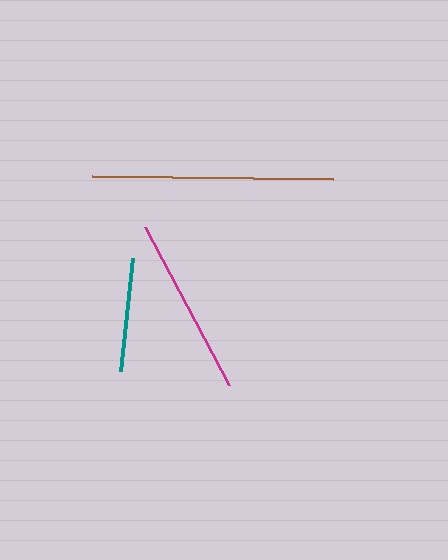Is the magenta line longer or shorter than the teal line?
The magenta line is longer than the teal line.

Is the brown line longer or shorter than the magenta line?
The brown line is longer than the magenta line.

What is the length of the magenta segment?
The magenta segment is approximately 179 pixels long.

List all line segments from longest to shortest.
From longest to shortest: brown, magenta, teal.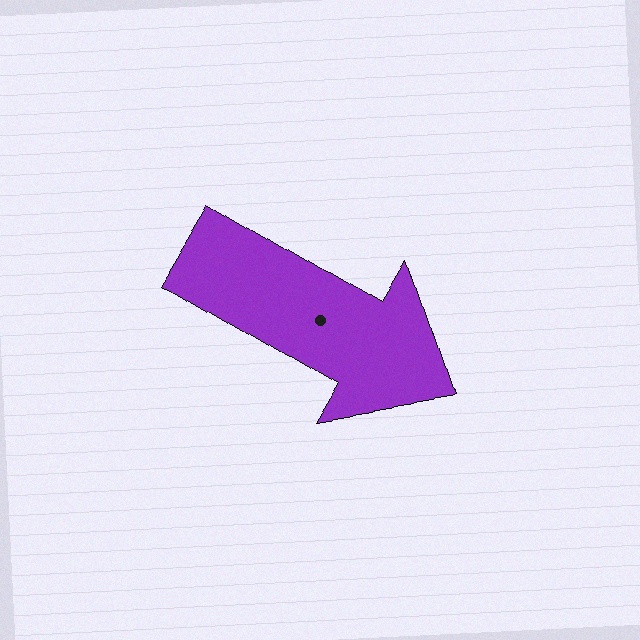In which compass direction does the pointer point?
Southeast.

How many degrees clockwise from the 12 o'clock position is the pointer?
Approximately 121 degrees.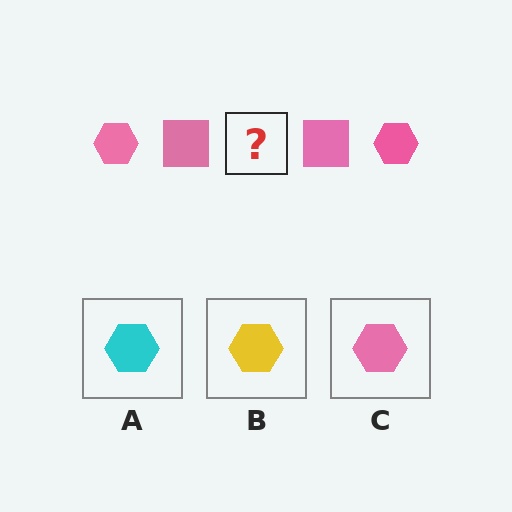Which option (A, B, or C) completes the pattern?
C.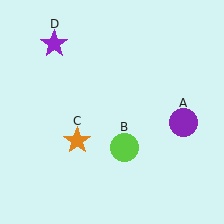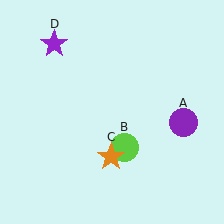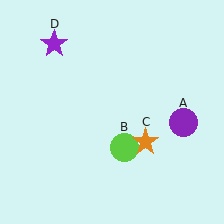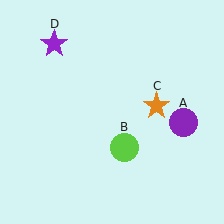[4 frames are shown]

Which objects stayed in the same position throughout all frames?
Purple circle (object A) and lime circle (object B) and purple star (object D) remained stationary.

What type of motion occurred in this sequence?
The orange star (object C) rotated counterclockwise around the center of the scene.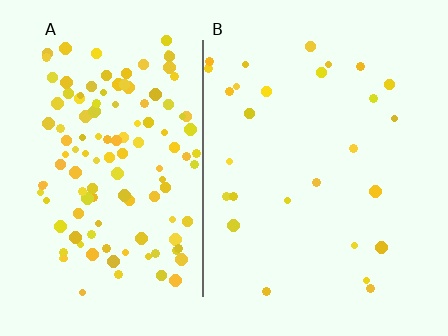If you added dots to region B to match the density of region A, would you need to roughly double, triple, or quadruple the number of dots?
Approximately quadruple.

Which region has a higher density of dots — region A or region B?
A (the left).